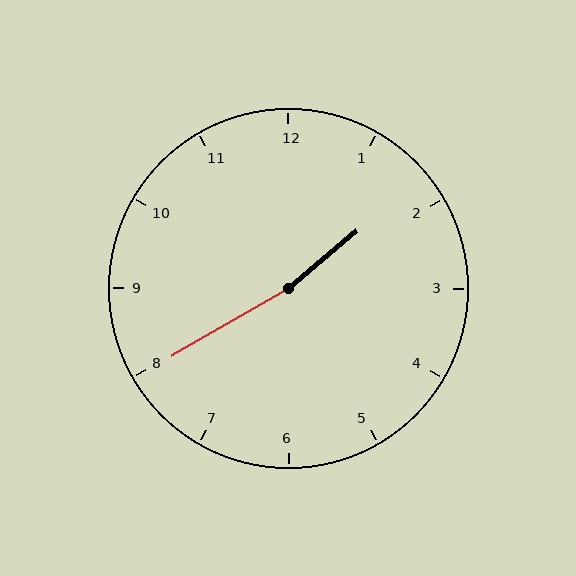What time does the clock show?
1:40.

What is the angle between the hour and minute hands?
Approximately 170 degrees.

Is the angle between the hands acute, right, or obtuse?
It is obtuse.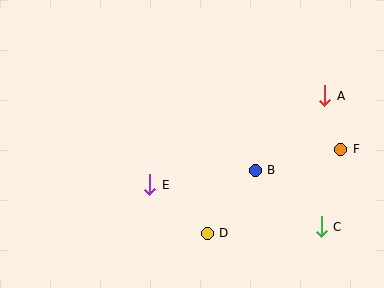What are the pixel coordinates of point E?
Point E is at (150, 185).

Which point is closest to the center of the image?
Point E at (150, 185) is closest to the center.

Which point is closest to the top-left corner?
Point E is closest to the top-left corner.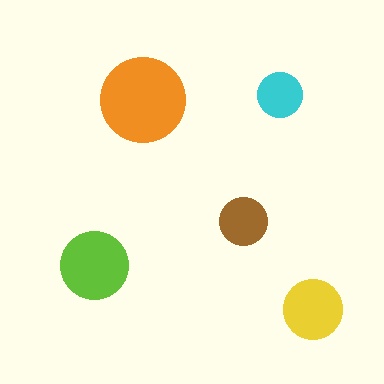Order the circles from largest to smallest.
the orange one, the lime one, the yellow one, the brown one, the cyan one.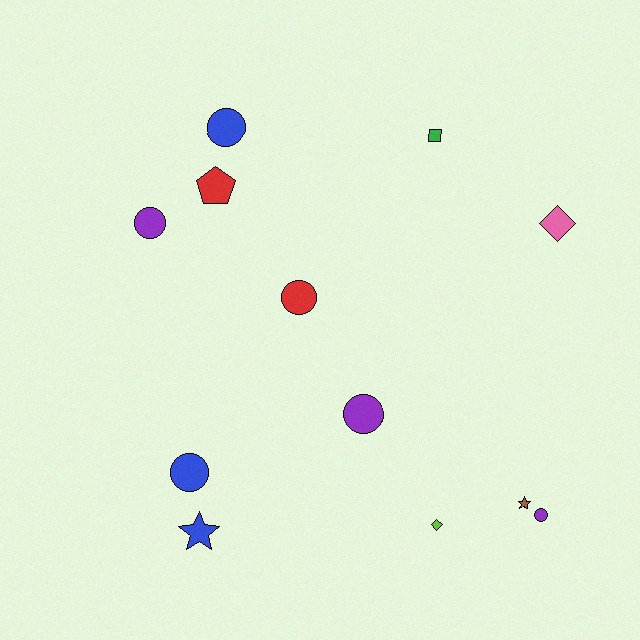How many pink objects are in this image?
There is 1 pink object.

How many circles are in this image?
There are 6 circles.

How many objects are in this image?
There are 12 objects.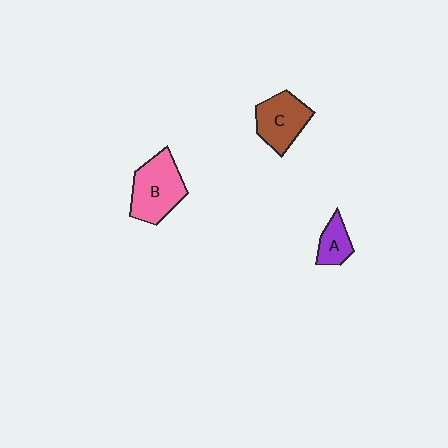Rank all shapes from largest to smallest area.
From largest to smallest: B (pink), C (brown), A (purple).